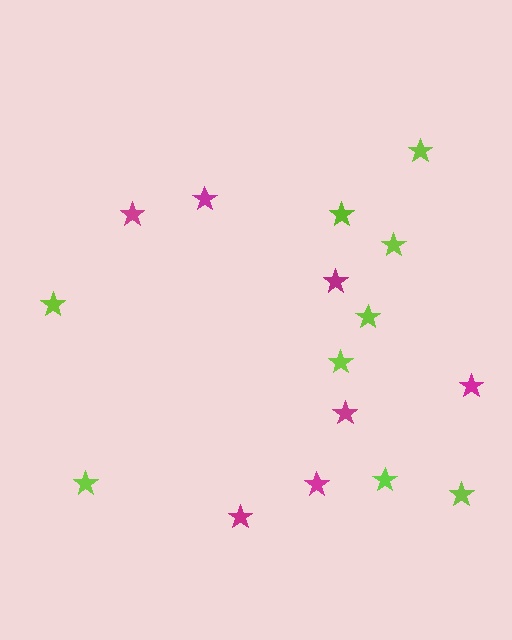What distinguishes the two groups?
There are 2 groups: one group of magenta stars (7) and one group of lime stars (9).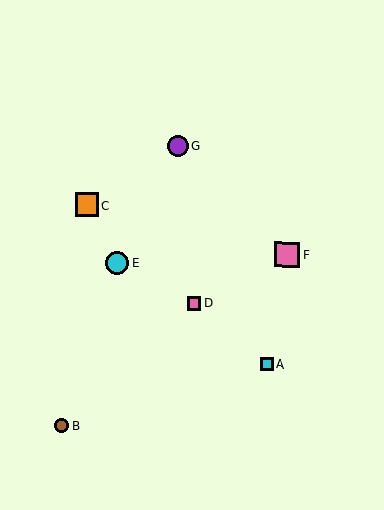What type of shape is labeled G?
Shape G is a purple circle.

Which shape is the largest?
The pink square (labeled F) is the largest.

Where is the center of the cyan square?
The center of the cyan square is at (267, 365).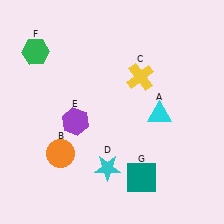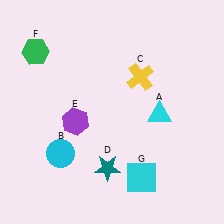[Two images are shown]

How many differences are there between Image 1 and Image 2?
There are 3 differences between the two images.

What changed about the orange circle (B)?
In Image 1, B is orange. In Image 2, it changed to cyan.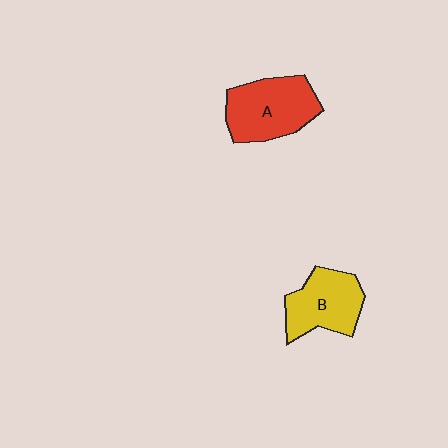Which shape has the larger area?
Shape A (red).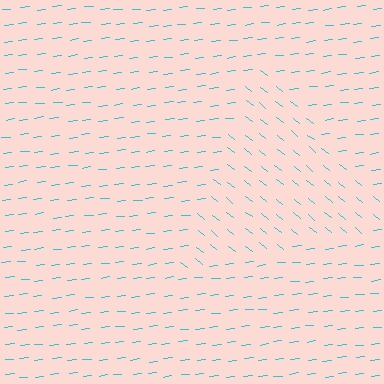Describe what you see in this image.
The image is filled with small cyan line segments. A triangle region in the image has lines oriented differently from the surrounding lines, creating a visible texture boundary.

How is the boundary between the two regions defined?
The boundary is defined purely by a change in line orientation (approximately 45 degrees difference). All lines are the same color and thickness.